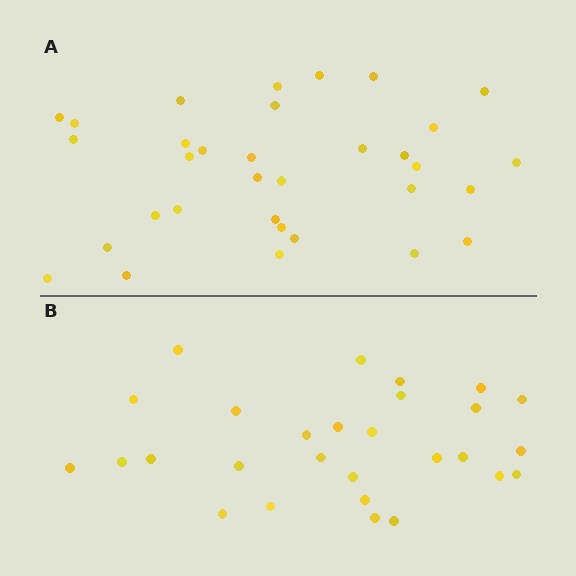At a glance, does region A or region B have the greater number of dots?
Region A (the top region) has more dots.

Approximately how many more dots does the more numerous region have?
Region A has about 5 more dots than region B.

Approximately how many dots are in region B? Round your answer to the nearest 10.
About 30 dots. (The exact count is 28, which rounds to 30.)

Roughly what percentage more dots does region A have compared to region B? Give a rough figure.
About 20% more.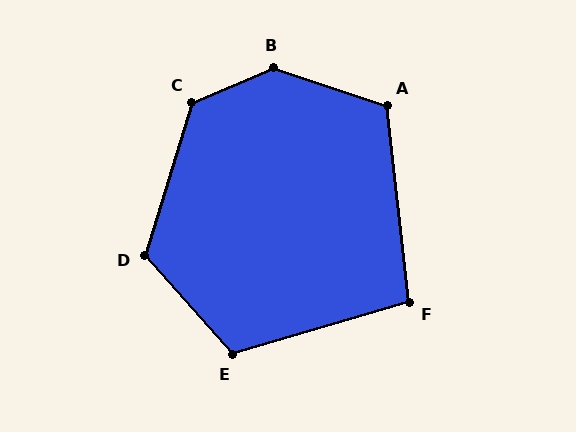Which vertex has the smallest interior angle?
F, at approximately 100 degrees.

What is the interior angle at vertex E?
Approximately 115 degrees (obtuse).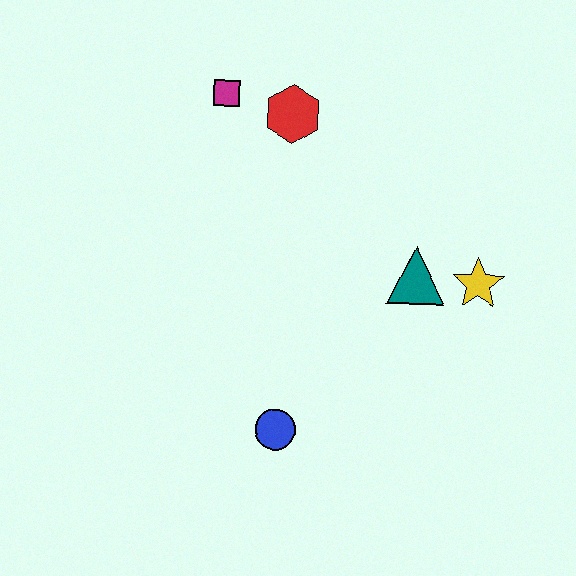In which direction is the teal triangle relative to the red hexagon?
The teal triangle is below the red hexagon.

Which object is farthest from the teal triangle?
The magenta square is farthest from the teal triangle.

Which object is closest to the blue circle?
The teal triangle is closest to the blue circle.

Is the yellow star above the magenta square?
No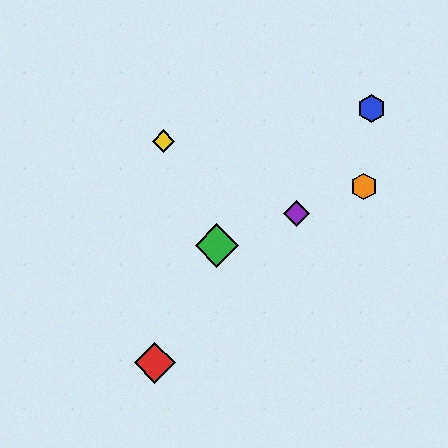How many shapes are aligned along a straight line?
3 shapes (the green diamond, the purple diamond, the orange hexagon) are aligned along a straight line.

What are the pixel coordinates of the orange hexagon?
The orange hexagon is at (364, 186).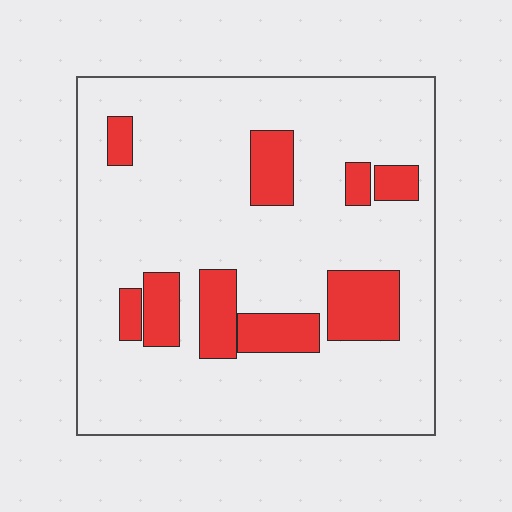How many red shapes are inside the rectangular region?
9.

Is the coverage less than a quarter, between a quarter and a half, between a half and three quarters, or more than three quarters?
Less than a quarter.